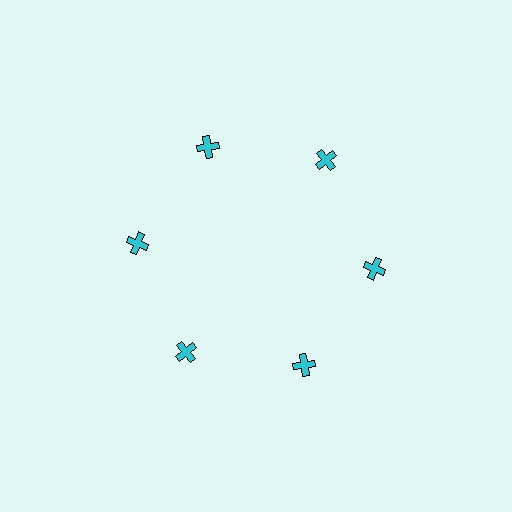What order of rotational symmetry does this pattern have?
This pattern has 6-fold rotational symmetry.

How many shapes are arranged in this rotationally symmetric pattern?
There are 6 shapes, arranged in 6 groups of 1.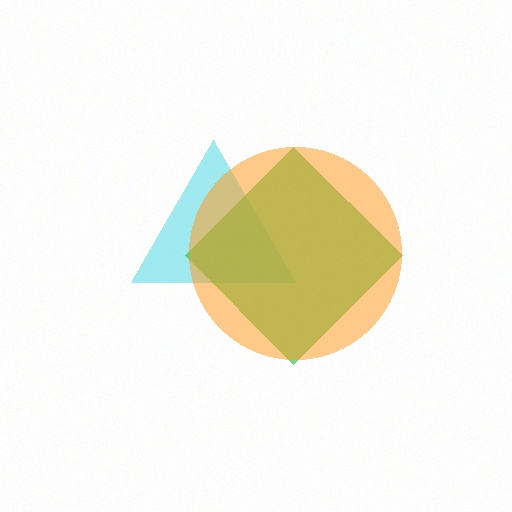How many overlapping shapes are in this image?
There are 3 overlapping shapes in the image.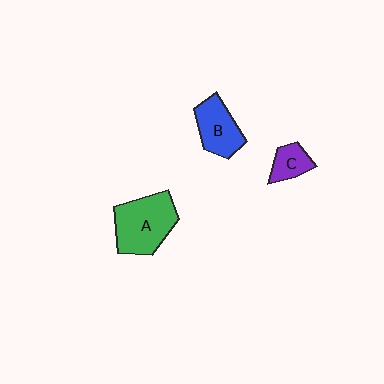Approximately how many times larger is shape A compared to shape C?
Approximately 2.5 times.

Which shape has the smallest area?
Shape C (purple).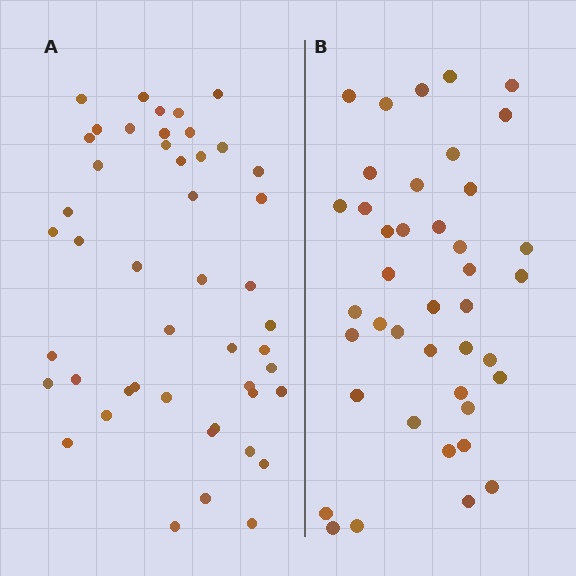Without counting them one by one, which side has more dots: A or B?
Region A (the left region) has more dots.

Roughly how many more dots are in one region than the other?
Region A has about 6 more dots than region B.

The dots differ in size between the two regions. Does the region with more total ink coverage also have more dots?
No. Region B has more total ink coverage because its dots are larger, but region A actually contains more individual dots. Total area can be misleading — the number of items is what matters here.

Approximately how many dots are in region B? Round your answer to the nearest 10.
About 40 dots. (The exact count is 41, which rounds to 40.)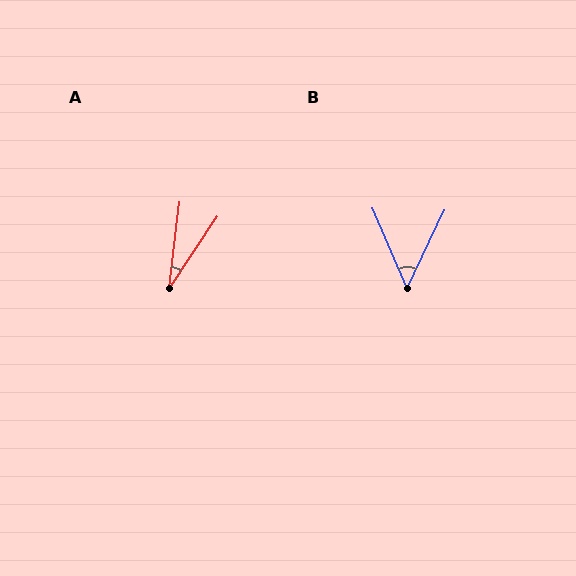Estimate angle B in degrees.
Approximately 49 degrees.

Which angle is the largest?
B, at approximately 49 degrees.